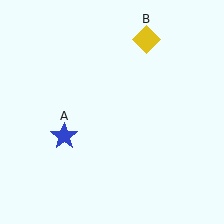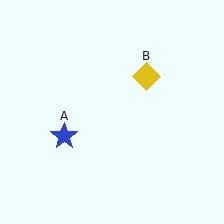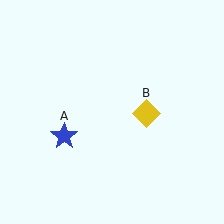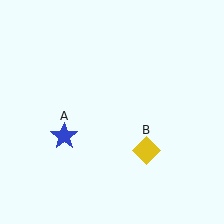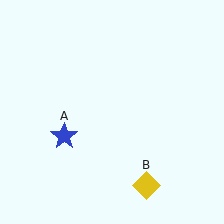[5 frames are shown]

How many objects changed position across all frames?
1 object changed position: yellow diamond (object B).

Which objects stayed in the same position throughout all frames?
Blue star (object A) remained stationary.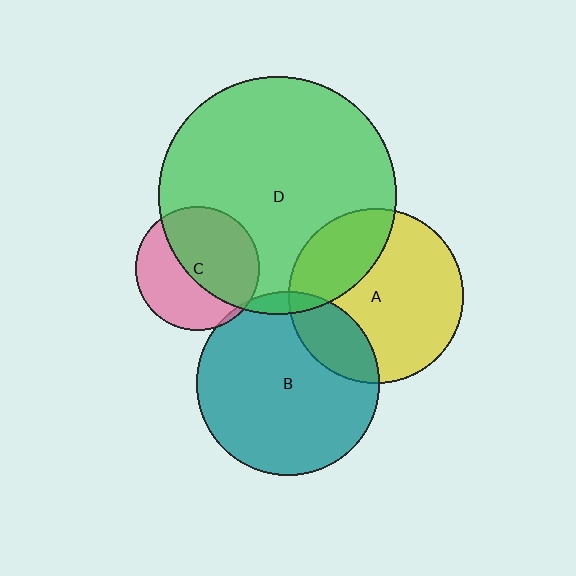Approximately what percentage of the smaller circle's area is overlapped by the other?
Approximately 55%.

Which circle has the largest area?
Circle D (green).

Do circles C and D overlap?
Yes.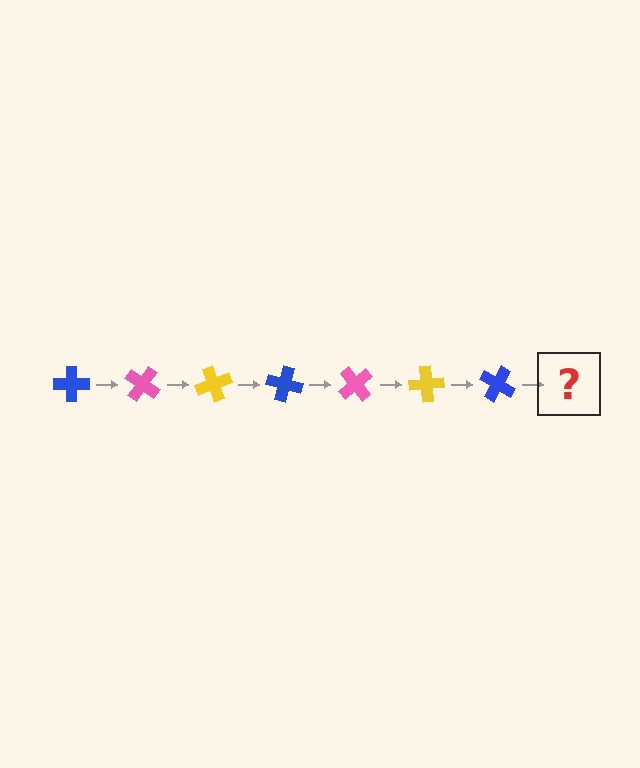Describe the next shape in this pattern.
It should be a pink cross, rotated 245 degrees from the start.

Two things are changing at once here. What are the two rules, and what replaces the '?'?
The two rules are that it rotates 35 degrees each step and the color cycles through blue, pink, and yellow. The '?' should be a pink cross, rotated 245 degrees from the start.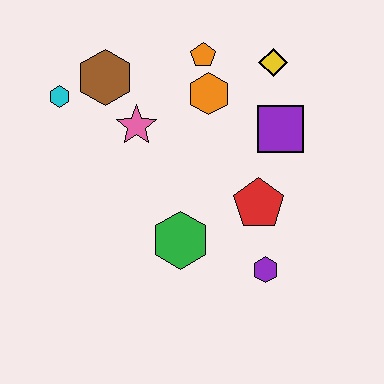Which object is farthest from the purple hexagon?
The cyan hexagon is farthest from the purple hexagon.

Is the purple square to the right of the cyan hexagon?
Yes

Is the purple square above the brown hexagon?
No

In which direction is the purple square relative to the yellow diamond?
The purple square is below the yellow diamond.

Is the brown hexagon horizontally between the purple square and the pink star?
No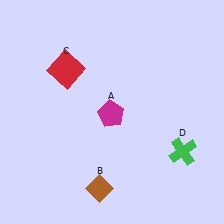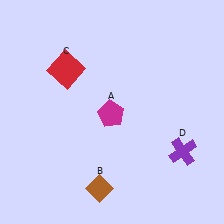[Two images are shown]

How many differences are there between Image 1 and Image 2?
There is 1 difference between the two images.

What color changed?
The cross (D) changed from green in Image 1 to purple in Image 2.